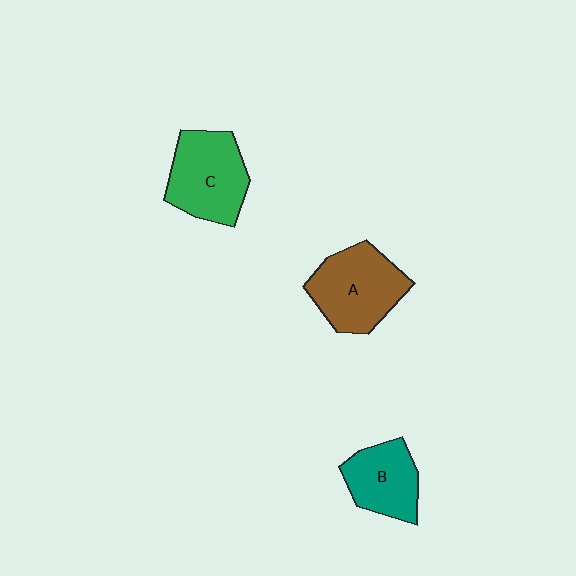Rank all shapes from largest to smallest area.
From largest to smallest: A (brown), C (green), B (teal).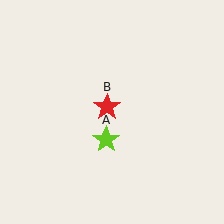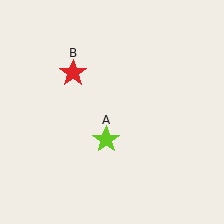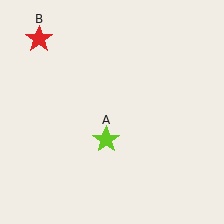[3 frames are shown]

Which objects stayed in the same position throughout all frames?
Lime star (object A) remained stationary.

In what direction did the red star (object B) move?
The red star (object B) moved up and to the left.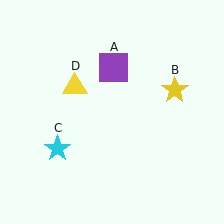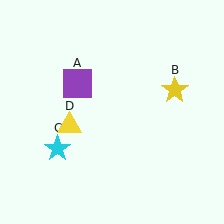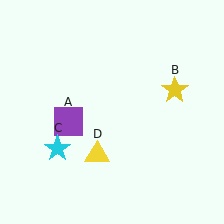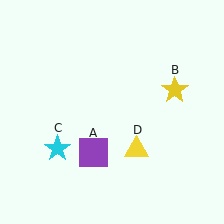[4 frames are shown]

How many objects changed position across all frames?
2 objects changed position: purple square (object A), yellow triangle (object D).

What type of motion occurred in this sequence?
The purple square (object A), yellow triangle (object D) rotated counterclockwise around the center of the scene.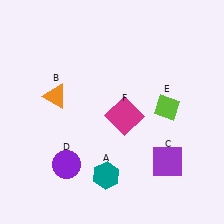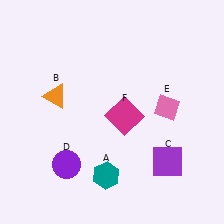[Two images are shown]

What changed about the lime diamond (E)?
In Image 1, E is lime. In Image 2, it changed to pink.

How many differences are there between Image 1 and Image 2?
There is 1 difference between the two images.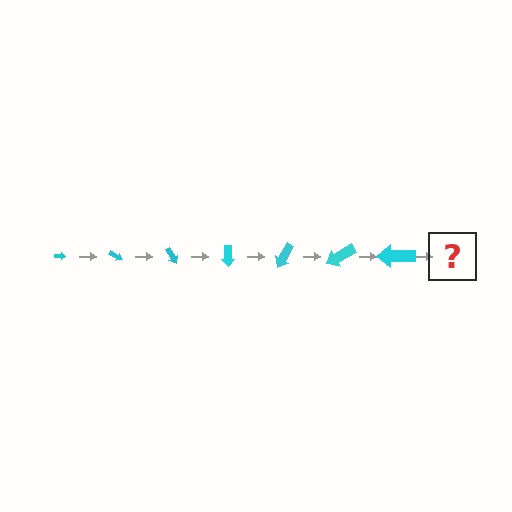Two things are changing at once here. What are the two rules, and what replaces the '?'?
The two rules are that the arrow grows larger each step and it rotates 30 degrees each step. The '?' should be an arrow, larger than the previous one and rotated 210 degrees from the start.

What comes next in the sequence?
The next element should be an arrow, larger than the previous one and rotated 210 degrees from the start.